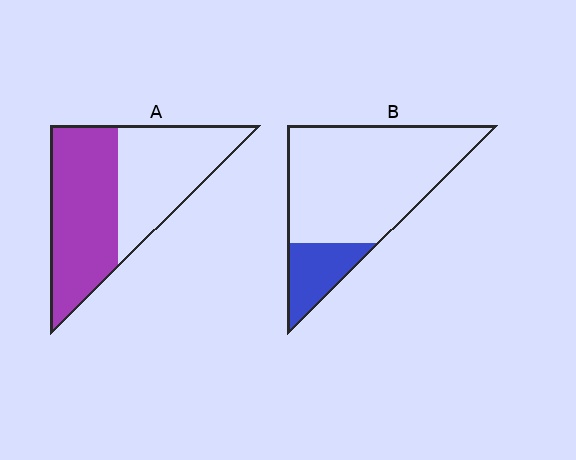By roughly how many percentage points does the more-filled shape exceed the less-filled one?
By roughly 35 percentage points (A over B).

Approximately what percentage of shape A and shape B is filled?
A is approximately 55% and B is approximately 20%.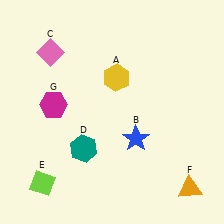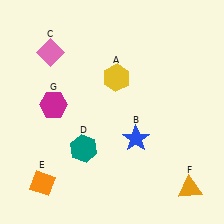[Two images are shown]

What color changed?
The diamond (E) changed from lime in Image 1 to orange in Image 2.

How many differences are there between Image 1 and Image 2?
There is 1 difference between the two images.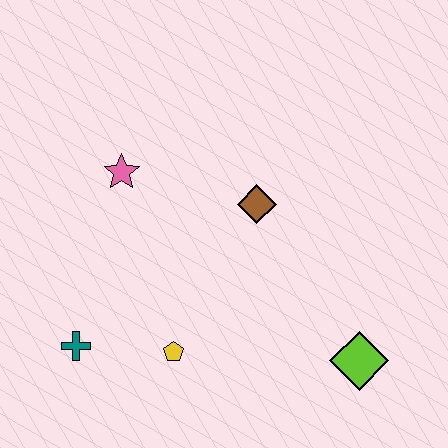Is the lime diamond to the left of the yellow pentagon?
No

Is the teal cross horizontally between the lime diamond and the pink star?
No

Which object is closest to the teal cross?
The yellow pentagon is closest to the teal cross.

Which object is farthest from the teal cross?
The lime diamond is farthest from the teal cross.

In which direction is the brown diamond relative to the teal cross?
The brown diamond is to the right of the teal cross.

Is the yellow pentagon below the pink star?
Yes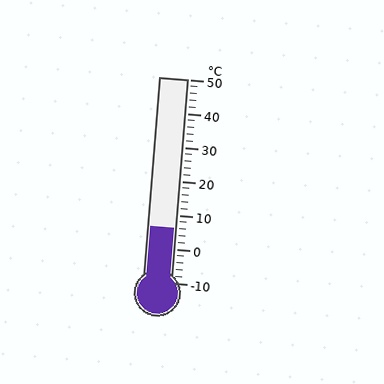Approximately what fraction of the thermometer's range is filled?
The thermometer is filled to approximately 25% of its range.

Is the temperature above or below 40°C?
The temperature is below 40°C.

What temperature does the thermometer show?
The thermometer shows approximately 6°C.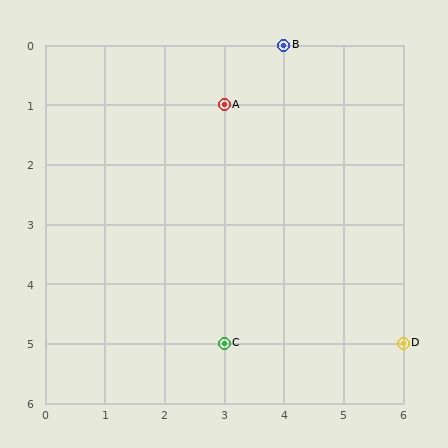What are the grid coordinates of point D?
Point D is at grid coordinates (6, 5).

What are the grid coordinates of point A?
Point A is at grid coordinates (3, 1).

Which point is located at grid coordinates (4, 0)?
Point B is at (4, 0).